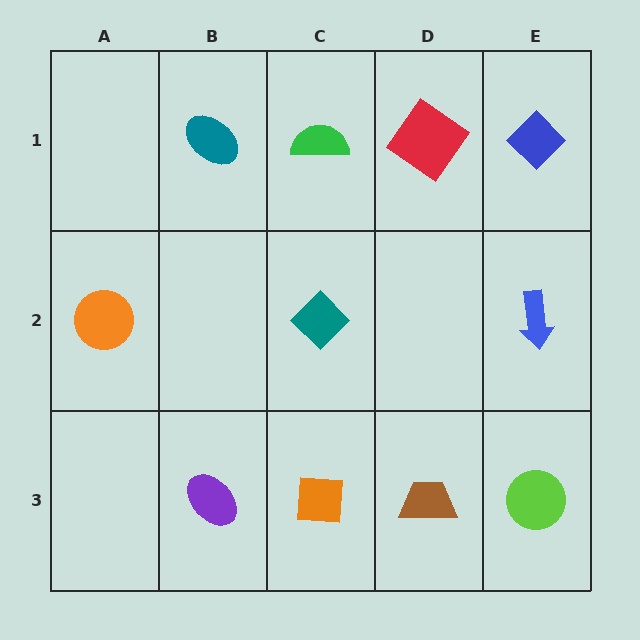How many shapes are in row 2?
3 shapes.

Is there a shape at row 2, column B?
No, that cell is empty.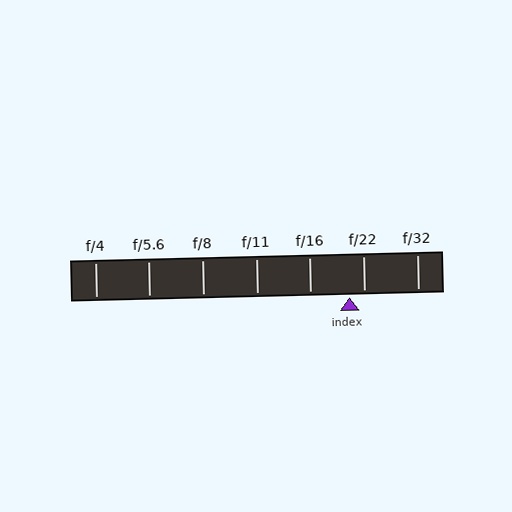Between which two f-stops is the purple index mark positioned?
The index mark is between f/16 and f/22.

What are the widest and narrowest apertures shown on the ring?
The widest aperture shown is f/4 and the narrowest is f/32.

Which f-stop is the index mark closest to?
The index mark is closest to f/22.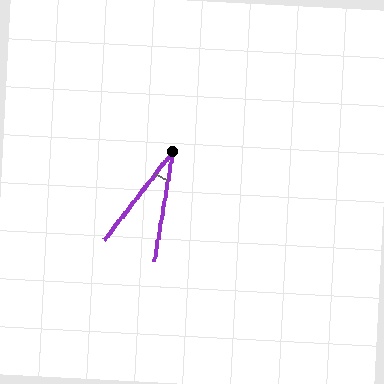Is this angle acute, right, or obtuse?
It is acute.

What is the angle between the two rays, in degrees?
Approximately 28 degrees.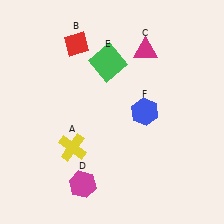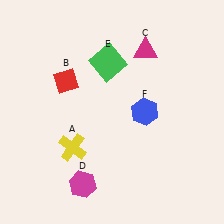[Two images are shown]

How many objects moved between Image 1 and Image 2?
1 object moved between the two images.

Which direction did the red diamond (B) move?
The red diamond (B) moved down.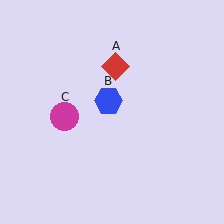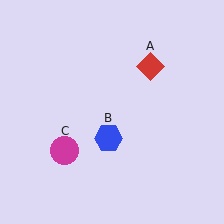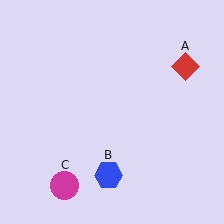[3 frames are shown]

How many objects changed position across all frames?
3 objects changed position: red diamond (object A), blue hexagon (object B), magenta circle (object C).